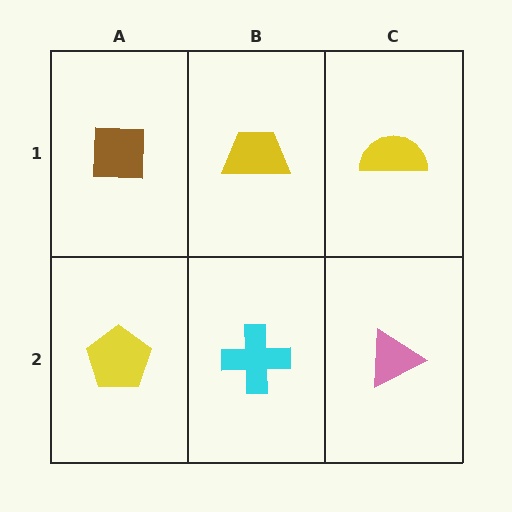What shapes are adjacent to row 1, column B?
A cyan cross (row 2, column B), a brown square (row 1, column A), a yellow semicircle (row 1, column C).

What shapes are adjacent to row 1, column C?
A pink triangle (row 2, column C), a yellow trapezoid (row 1, column B).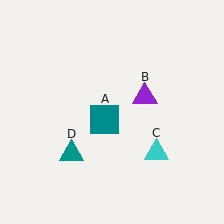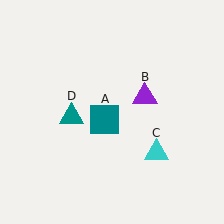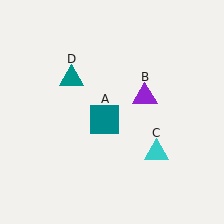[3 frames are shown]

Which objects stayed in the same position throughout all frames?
Teal square (object A) and purple triangle (object B) and cyan triangle (object C) remained stationary.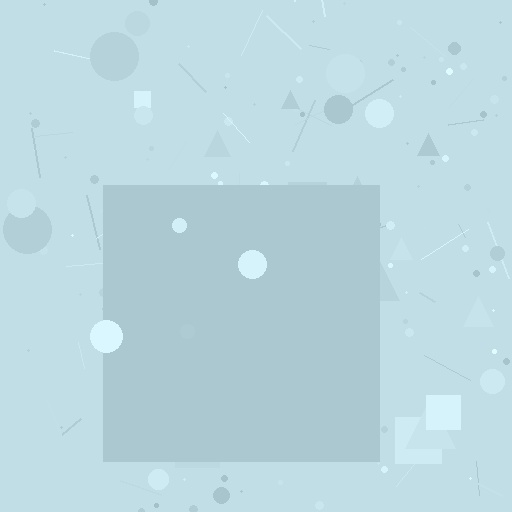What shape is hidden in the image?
A square is hidden in the image.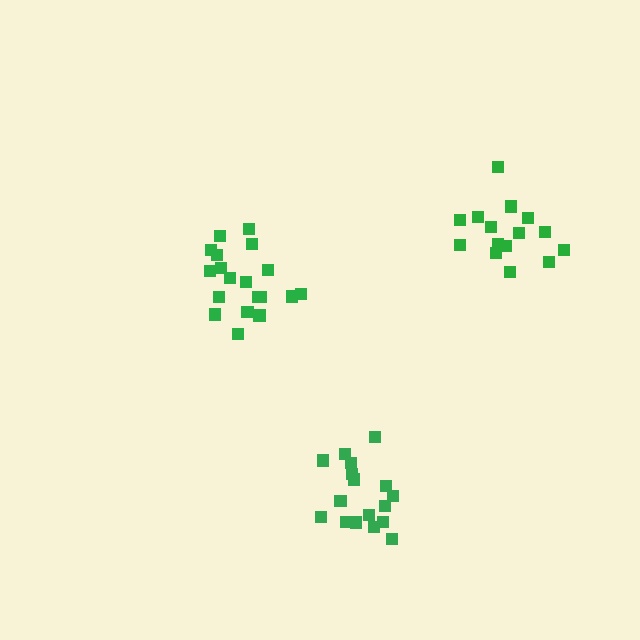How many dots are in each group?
Group 1: 19 dots, Group 2: 17 dots, Group 3: 15 dots (51 total).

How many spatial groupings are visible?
There are 3 spatial groupings.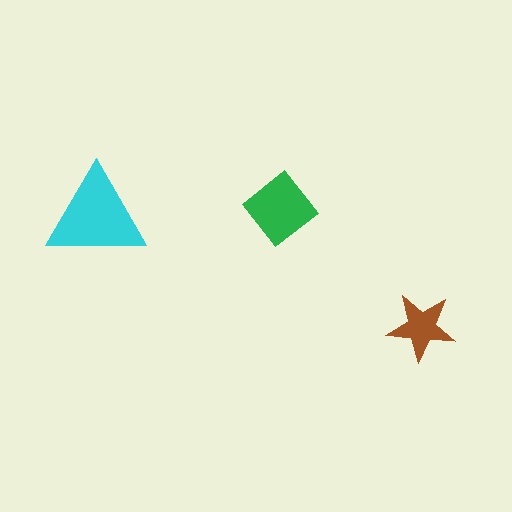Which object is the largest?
The cyan triangle.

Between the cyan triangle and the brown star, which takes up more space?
The cyan triangle.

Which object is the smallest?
The brown star.